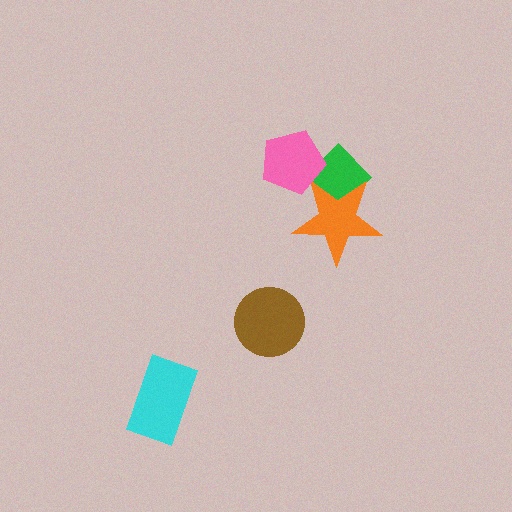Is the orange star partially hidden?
Yes, it is partially covered by another shape.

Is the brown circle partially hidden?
No, no other shape covers it.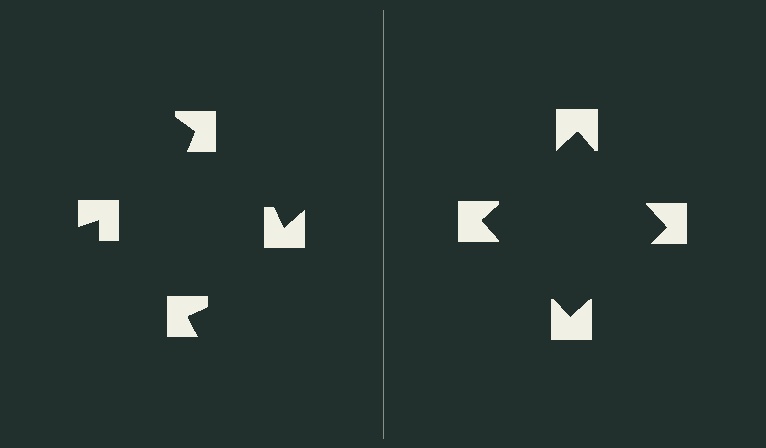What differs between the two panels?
The notched squares are positioned identically on both sides; only the wedge orientations differ. On the right they align to a square; on the left they are misaligned.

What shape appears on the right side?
An illusory square.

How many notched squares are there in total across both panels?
8 — 4 on each side.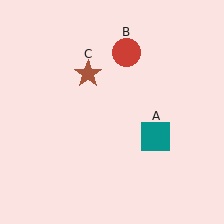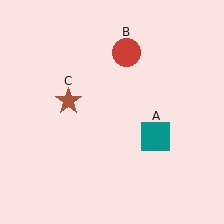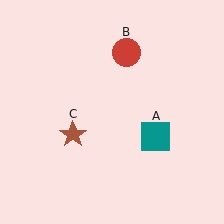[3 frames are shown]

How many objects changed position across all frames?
1 object changed position: brown star (object C).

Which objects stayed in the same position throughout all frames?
Teal square (object A) and red circle (object B) remained stationary.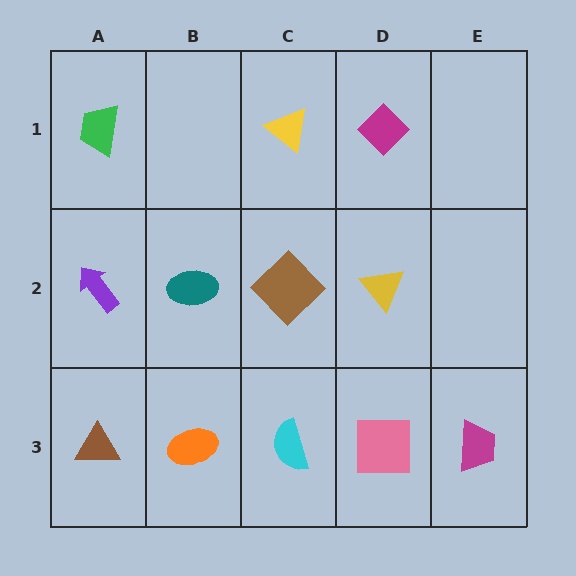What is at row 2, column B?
A teal ellipse.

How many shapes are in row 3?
5 shapes.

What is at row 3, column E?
A magenta trapezoid.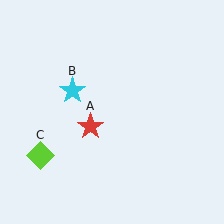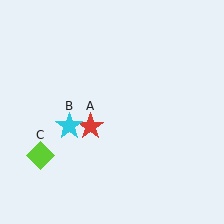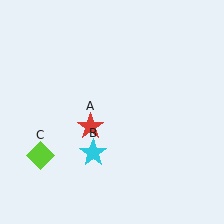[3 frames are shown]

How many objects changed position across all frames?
1 object changed position: cyan star (object B).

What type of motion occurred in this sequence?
The cyan star (object B) rotated counterclockwise around the center of the scene.